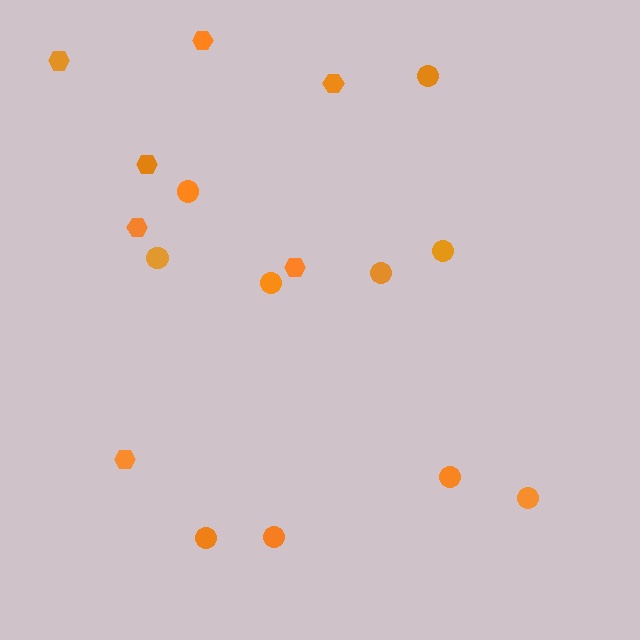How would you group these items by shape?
There are 2 groups: one group of hexagons (7) and one group of circles (10).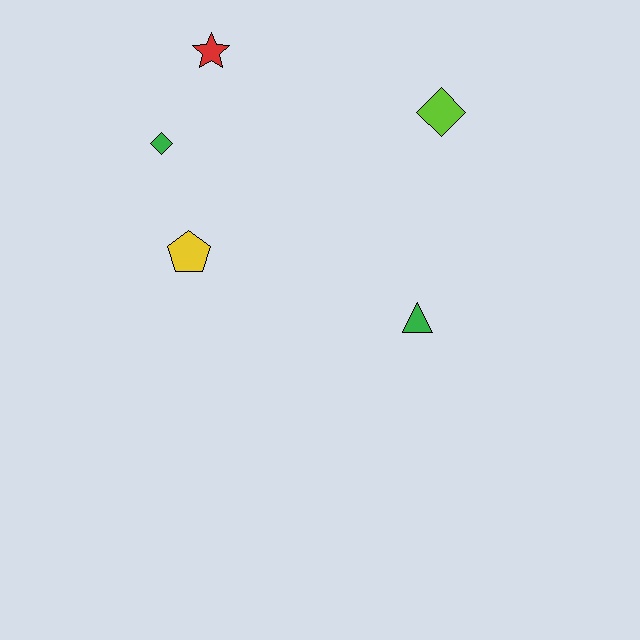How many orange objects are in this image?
There are no orange objects.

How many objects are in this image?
There are 5 objects.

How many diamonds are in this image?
There are 2 diamonds.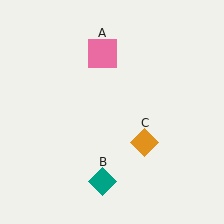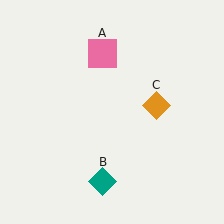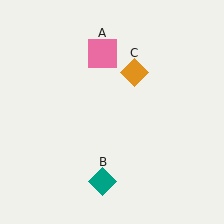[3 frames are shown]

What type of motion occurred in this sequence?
The orange diamond (object C) rotated counterclockwise around the center of the scene.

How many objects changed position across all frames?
1 object changed position: orange diamond (object C).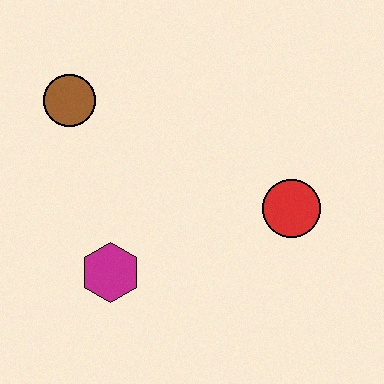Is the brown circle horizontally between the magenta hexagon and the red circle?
No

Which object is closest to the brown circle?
The magenta hexagon is closest to the brown circle.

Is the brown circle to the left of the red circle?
Yes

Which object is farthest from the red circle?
The brown circle is farthest from the red circle.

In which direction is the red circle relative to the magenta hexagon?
The red circle is to the right of the magenta hexagon.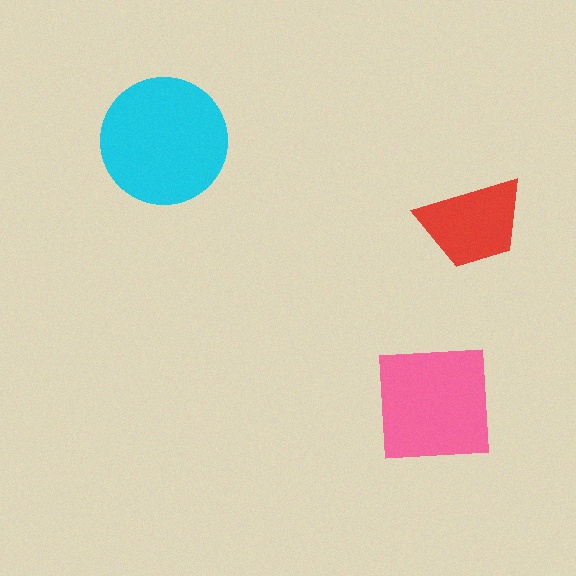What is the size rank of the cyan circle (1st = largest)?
1st.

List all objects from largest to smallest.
The cyan circle, the pink square, the red trapezoid.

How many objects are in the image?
There are 3 objects in the image.